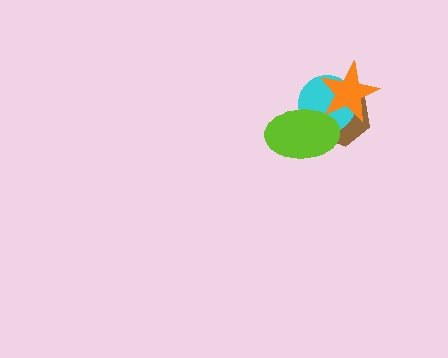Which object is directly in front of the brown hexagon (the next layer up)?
The cyan circle is directly in front of the brown hexagon.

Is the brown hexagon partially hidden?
Yes, it is partially covered by another shape.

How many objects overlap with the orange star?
3 objects overlap with the orange star.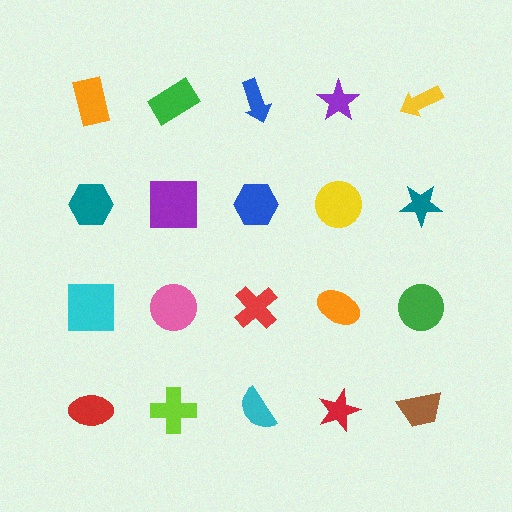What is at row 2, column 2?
A purple square.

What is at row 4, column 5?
A brown trapezoid.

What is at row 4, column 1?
A red ellipse.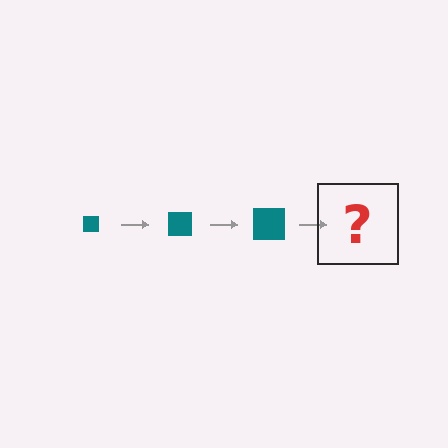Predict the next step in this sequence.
The next step is a teal square, larger than the previous one.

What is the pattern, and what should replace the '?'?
The pattern is that the square gets progressively larger each step. The '?' should be a teal square, larger than the previous one.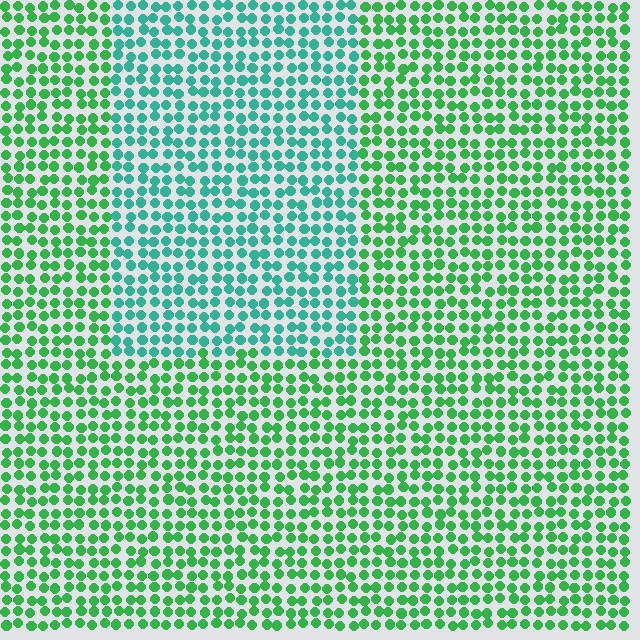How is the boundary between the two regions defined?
The boundary is defined purely by a slight shift in hue (about 36 degrees). Spacing, size, and orientation are identical on both sides.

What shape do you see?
I see a rectangle.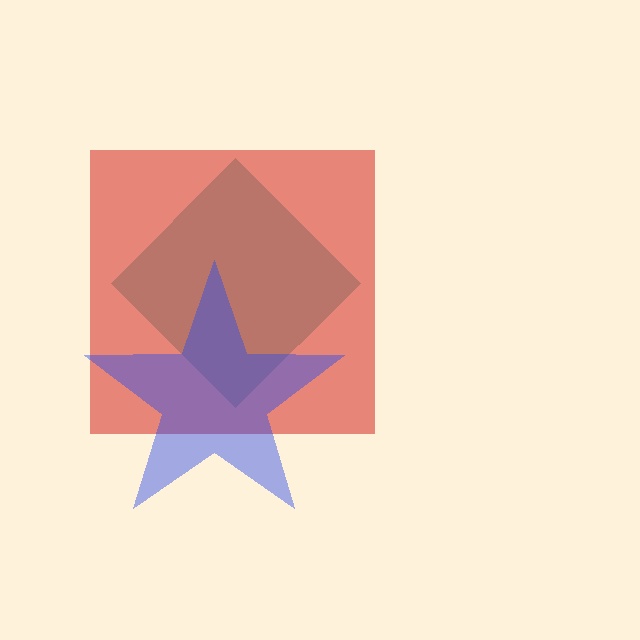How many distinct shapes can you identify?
There are 3 distinct shapes: a teal diamond, a red square, a blue star.